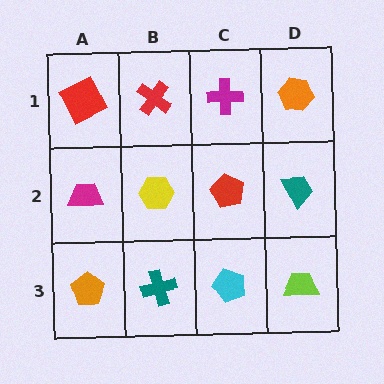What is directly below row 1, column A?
A magenta trapezoid.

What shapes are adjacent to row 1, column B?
A yellow hexagon (row 2, column B), a red square (row 1, column A), a magenta cross (row 1, column C).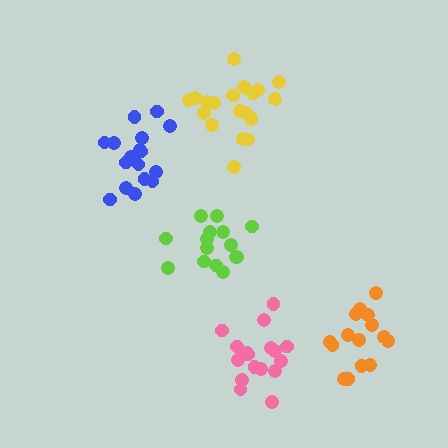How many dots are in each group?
Group 1: 17 dots, Group 2: 17 dots, Group 3: 15 dots, Group 4: 15 dots, Group 5: 20 dots (84 total).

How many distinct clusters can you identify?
There are 5 distinct clusters.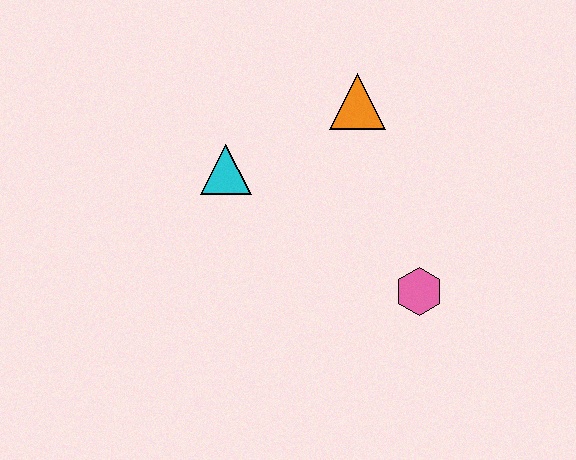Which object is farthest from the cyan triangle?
The pink hexagon is farthest from the cyan triangle.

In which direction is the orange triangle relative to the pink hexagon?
The orange triangle is above the pink hexagon.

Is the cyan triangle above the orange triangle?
No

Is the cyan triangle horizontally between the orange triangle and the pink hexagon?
No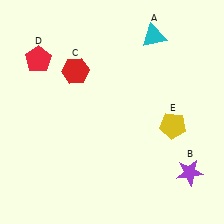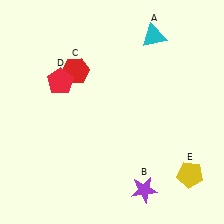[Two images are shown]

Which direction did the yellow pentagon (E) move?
The yellow pentagon (E) moved down.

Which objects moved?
The objects that moved are: the purple star (B), the red pentagon (D), the yellow pentagon (E).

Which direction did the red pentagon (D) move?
The red pentagon (D) moved right.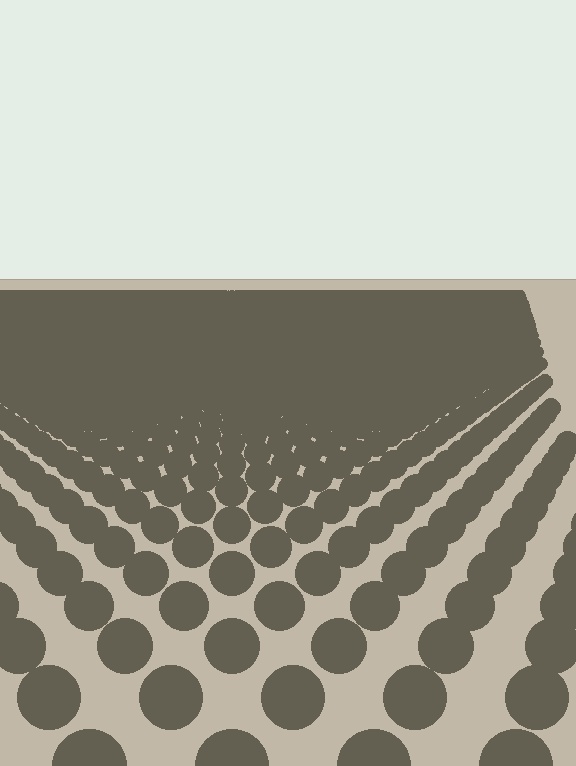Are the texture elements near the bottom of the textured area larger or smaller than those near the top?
Larger. Near the bottom, elements are closer to the viewer and appear at a bigger on-screen size.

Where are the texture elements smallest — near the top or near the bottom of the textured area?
Near the top.